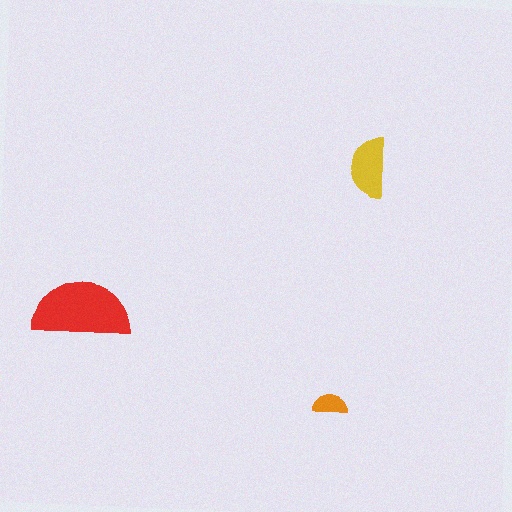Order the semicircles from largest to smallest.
the red one, the yellow one, the orange one.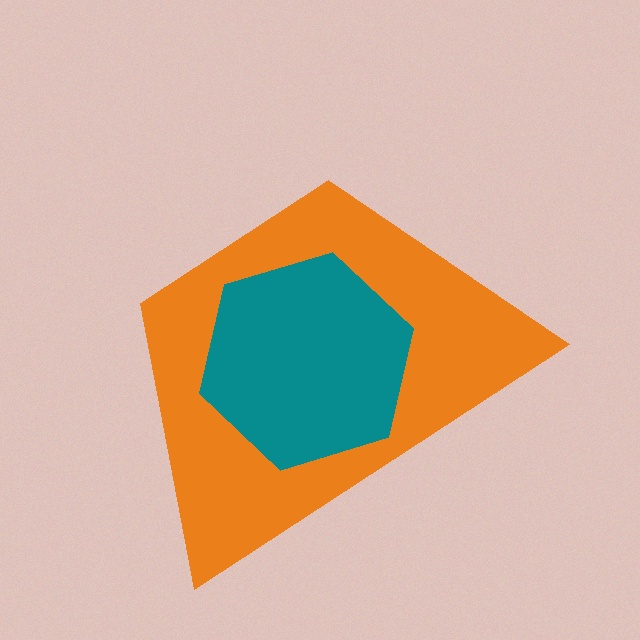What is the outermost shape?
The orange trapezoid.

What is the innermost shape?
The teal hexagon.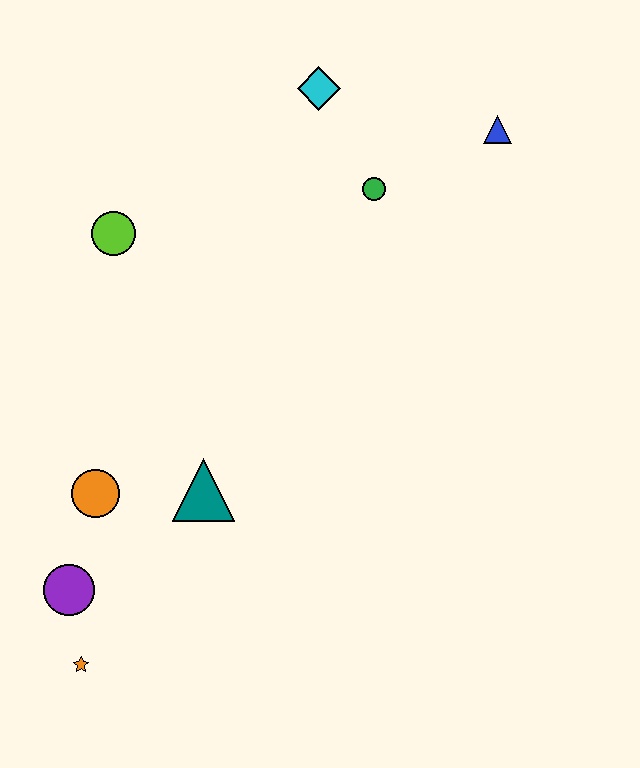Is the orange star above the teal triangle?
No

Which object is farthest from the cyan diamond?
The orange star is farthest from the cyan diamond.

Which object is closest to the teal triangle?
The orange circle is closest to the teal triangle.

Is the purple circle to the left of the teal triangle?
Yes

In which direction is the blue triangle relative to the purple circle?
The blue triangle is above the purple circle.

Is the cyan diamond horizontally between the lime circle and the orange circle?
No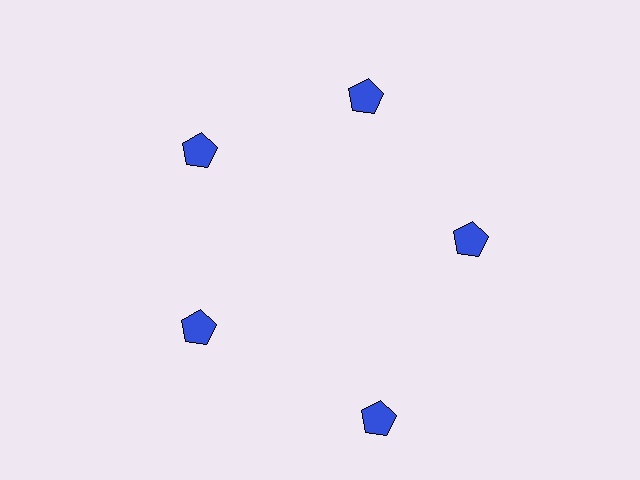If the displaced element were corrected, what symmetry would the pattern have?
It would have 5-fold rotational symmetry — the pattern would map onto itself every 72 degrees.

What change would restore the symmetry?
The symmetry would be restored by moving it inward, back onto the ring so that all 5 pentagons sit at equal angles and equal distance from the center.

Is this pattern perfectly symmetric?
No. The 5 blue pentagons are arranged in a ring, but one element near the 5 o'clock position is pushed outward from the center, breaking the 5-fold rotational symmetry.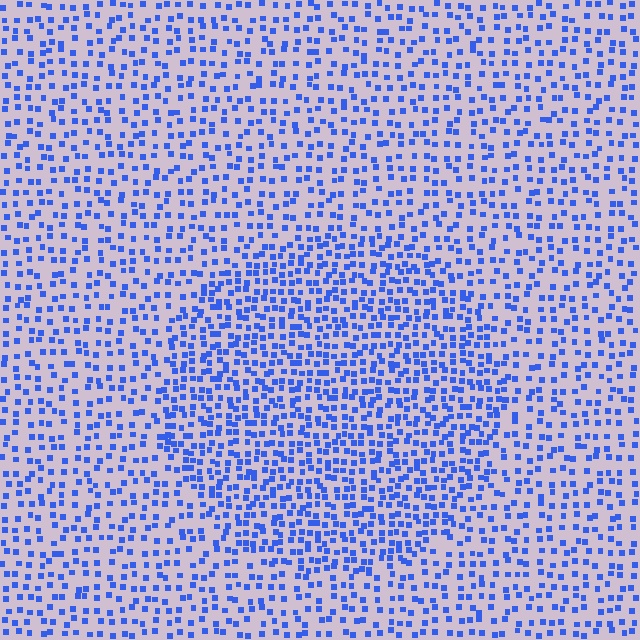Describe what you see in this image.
The image contains small blue elements arranged at two different densities. A circle-shaped region is visible where the elements are more densely packed than the surrounding area.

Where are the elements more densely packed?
The elements are more densely packed inside the circle boundary.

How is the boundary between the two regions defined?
The boundary is defined by a change in element density (approximately 1.7x ratio). All elements are the same color, size, and shape.